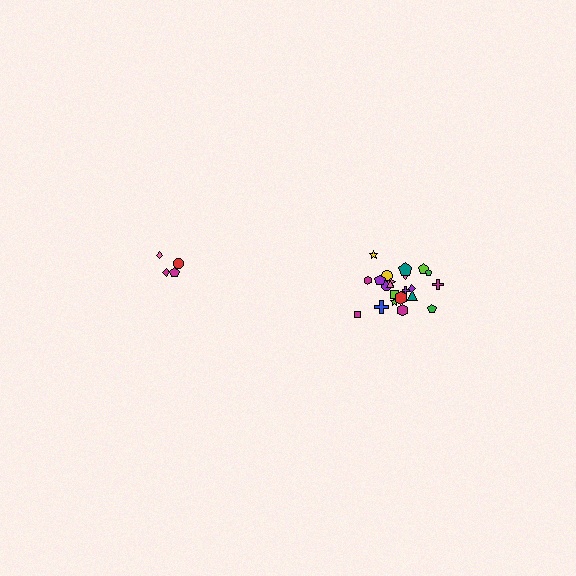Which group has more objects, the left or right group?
The right group.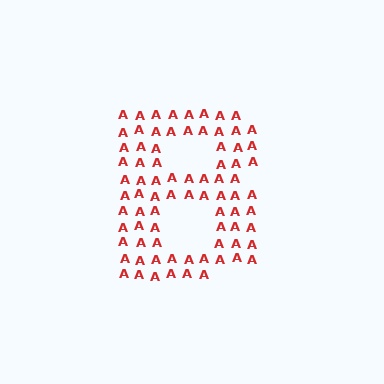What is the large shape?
The large shape is the letter B.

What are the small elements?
The small elements are letter A's.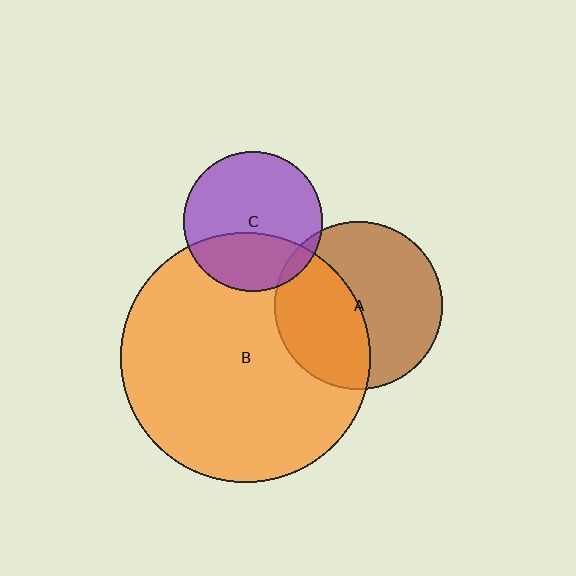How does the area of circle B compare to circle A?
Approximately 2.2 times.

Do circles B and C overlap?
Yes.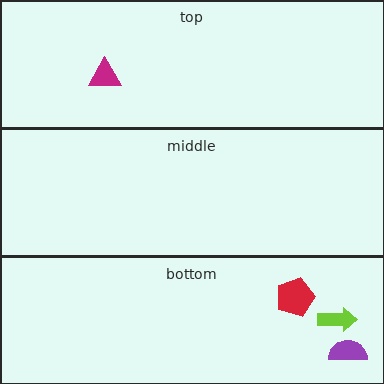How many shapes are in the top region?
1.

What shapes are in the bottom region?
The lime arrow, the purple semicircle, the red pentagon.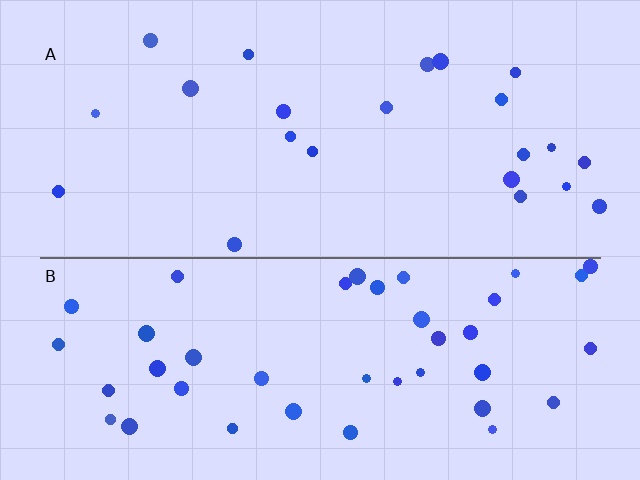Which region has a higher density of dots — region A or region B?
B (the bottom).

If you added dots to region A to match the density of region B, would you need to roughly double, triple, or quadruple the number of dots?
Approximately double.